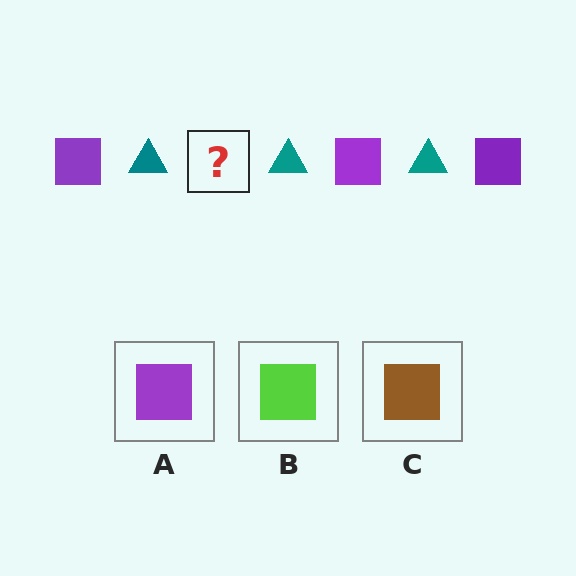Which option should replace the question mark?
Option A.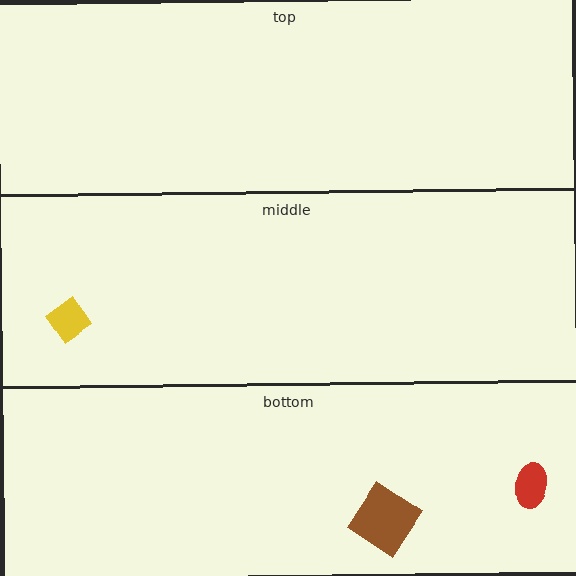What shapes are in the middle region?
The yellow diamond.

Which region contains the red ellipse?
The bottom region.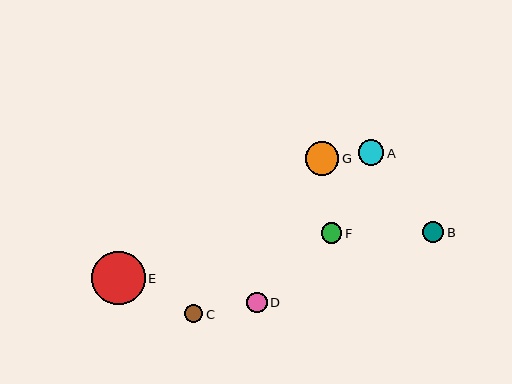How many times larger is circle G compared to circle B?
Circle G is approximately 1.6 times the size of circle B.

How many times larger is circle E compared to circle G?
Circle E is approximately 1.6 times the size of circle G.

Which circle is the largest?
Circle E is the largest with a size of approximately 54 pixels.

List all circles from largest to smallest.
From largest to smallest: E, G, A, B, F, D, C.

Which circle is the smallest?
Circle C is the smallest with a size of approximately 18 pixels.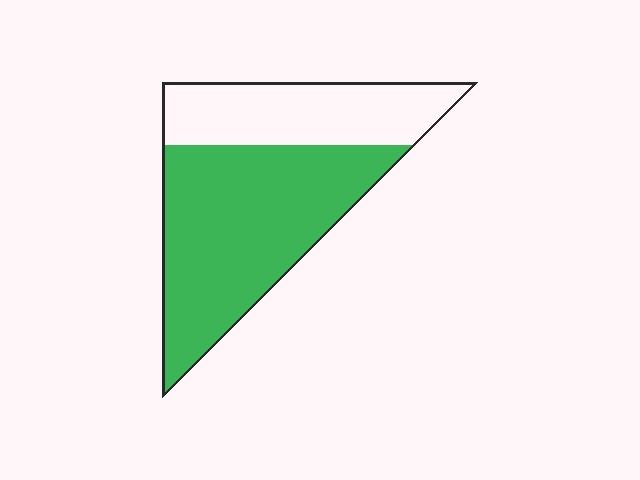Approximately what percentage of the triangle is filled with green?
Approximately 65%.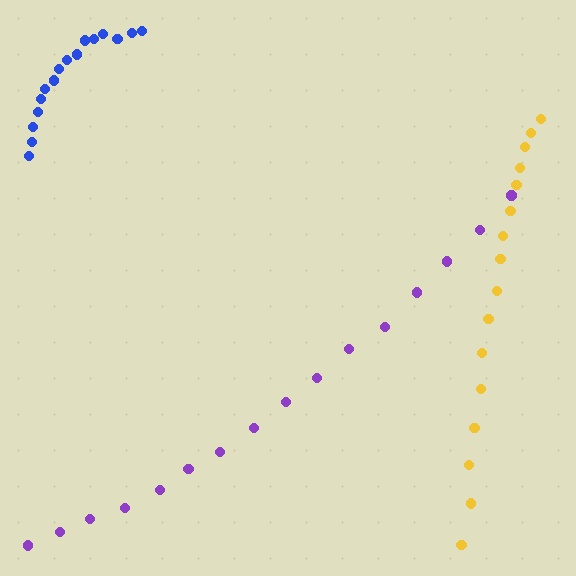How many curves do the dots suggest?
There are 3 distinct paths.